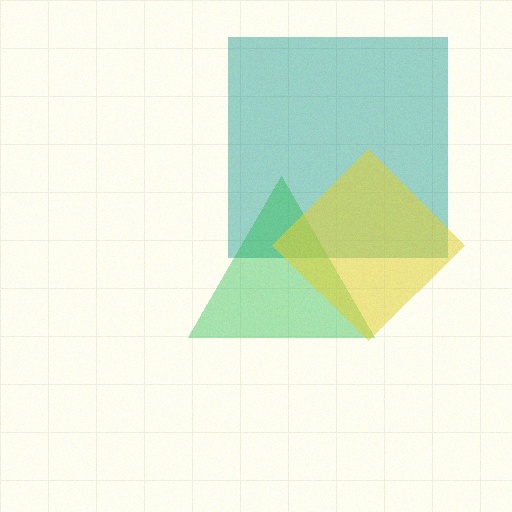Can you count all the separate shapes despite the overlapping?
Yes, there are 3 separate shapes.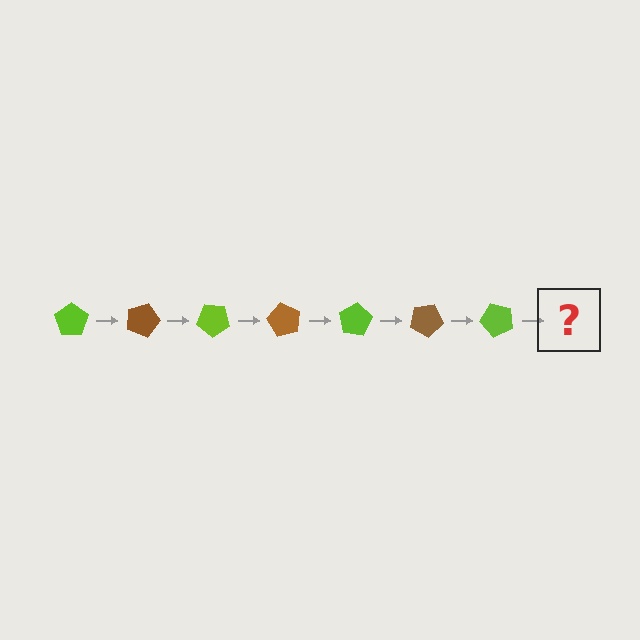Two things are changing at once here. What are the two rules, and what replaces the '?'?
The two rules are that it rotates 20 degrees each step and the color cycles through lime and brown. The '?' should be a brown pentagon, rotated 140 degrees from the start.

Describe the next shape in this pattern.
It should be a brown pentagon, rotated 140 degrees from the start.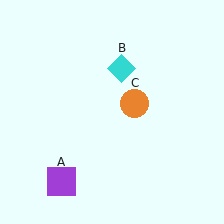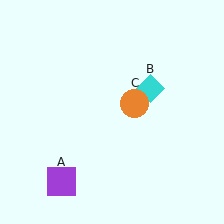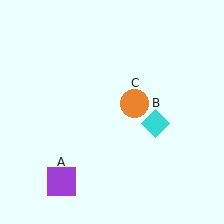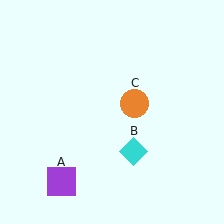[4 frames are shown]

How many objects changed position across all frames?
1 object changed position: cyan diamond (object B).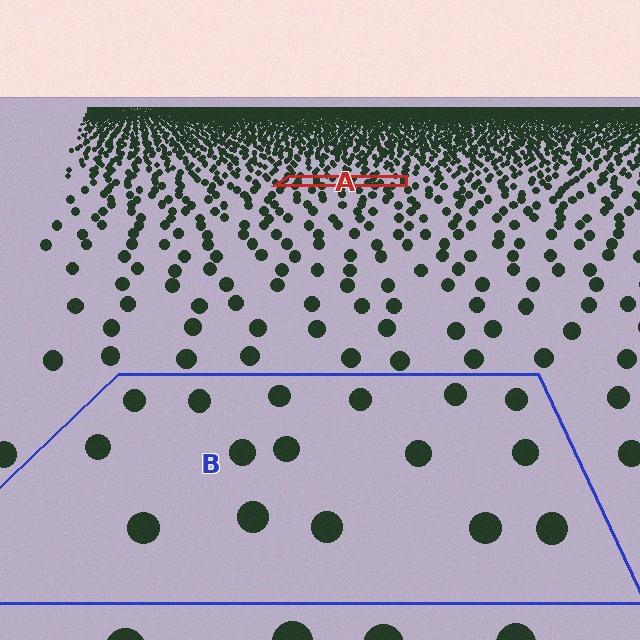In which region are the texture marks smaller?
The texture marks are smaller in region A, because it is farther away.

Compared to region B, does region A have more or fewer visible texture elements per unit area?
Region A has more texture elements per unit area — they are packed more densely because it is farther away.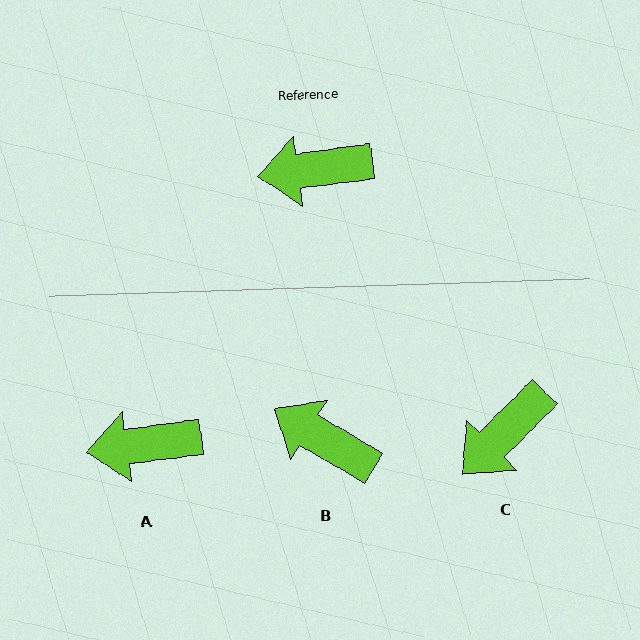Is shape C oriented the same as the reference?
No, it is off by about 37 degrees.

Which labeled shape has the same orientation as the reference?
A.